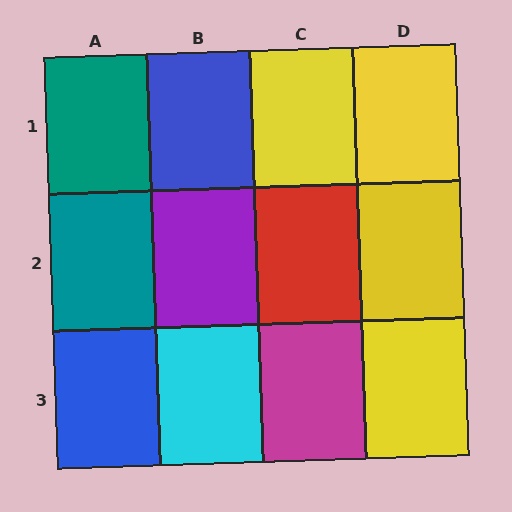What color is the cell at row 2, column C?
Red.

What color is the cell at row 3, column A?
Blue.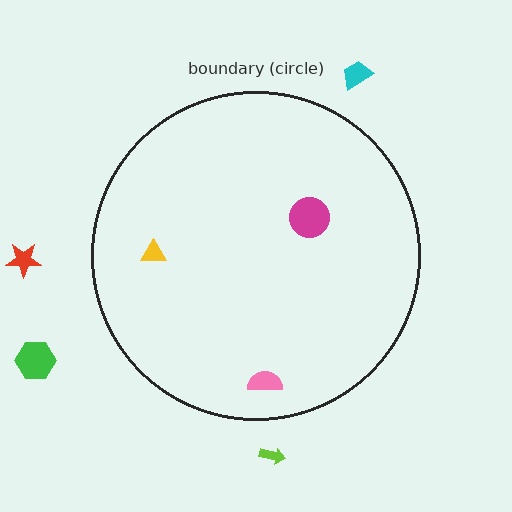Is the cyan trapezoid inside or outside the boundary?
Outside.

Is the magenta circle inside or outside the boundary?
Inside.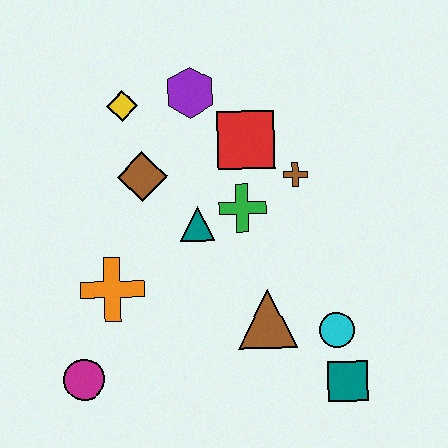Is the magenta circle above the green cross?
No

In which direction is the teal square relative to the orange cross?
The teal square is to the right of the orange cross.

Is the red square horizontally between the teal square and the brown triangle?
No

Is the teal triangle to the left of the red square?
Yes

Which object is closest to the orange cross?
The magenta circle is closest to the orange cross.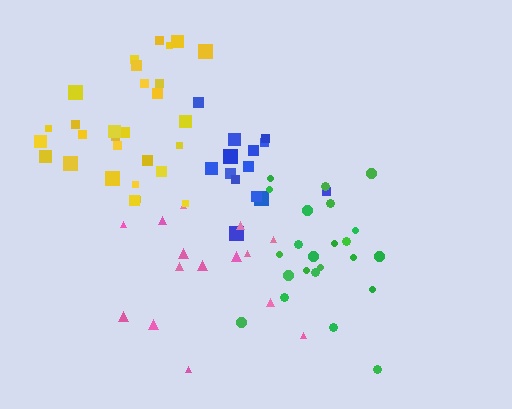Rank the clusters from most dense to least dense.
yellow, green, blue, pink.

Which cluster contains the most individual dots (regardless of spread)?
Yellow (29).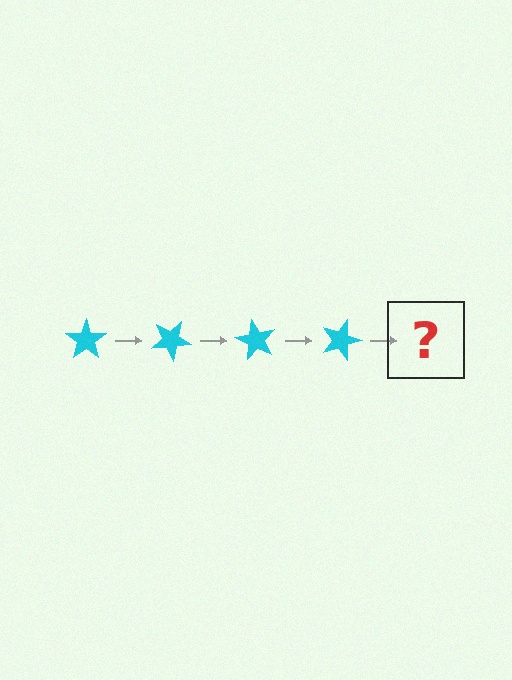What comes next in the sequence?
The next element should be a cyan star rotated 120 degrees.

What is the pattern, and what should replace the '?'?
The pattern is that the star rotates 30 degrees each step. The '?' should be a cyan star rotated 120 degrees.